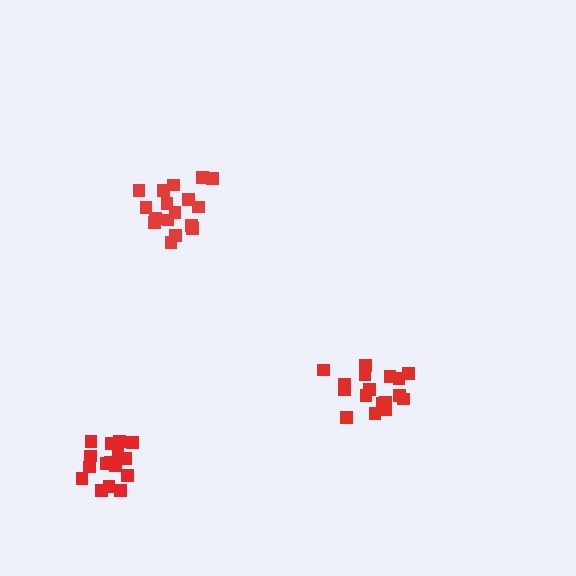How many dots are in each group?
Group 1: 17 dots, Group 2: 17 dots, Group 3: 18 dots (52 total).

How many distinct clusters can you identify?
There are 3 distinct clusters.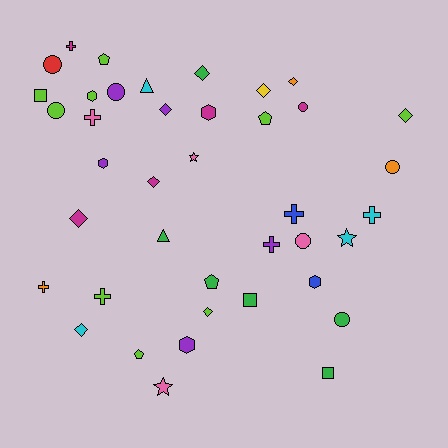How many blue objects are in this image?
There are 2 blue objects.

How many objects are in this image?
There are 40 objects.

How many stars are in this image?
There are 3 stars.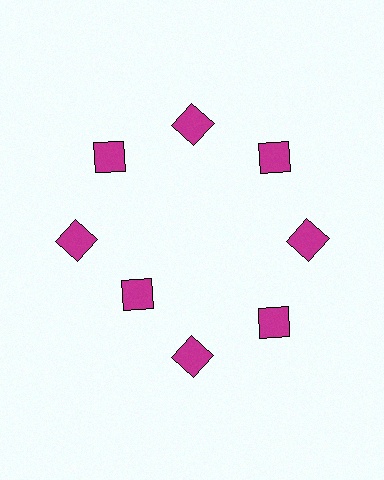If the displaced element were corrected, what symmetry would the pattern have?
It would have 8-fold rotational symmetry — the pattern would map onto itself every 45 degrees.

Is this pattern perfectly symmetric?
No. The 8 magenta squares are arranged in a ring, but one element near the 8 o'clock position is pulled inward toward the center, breaking the 8-fold rotational symmetry.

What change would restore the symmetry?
The symmetry would be restored by moving it outward, back onto the ring so that all 8 squares sit at equal angles and equal distance from the center.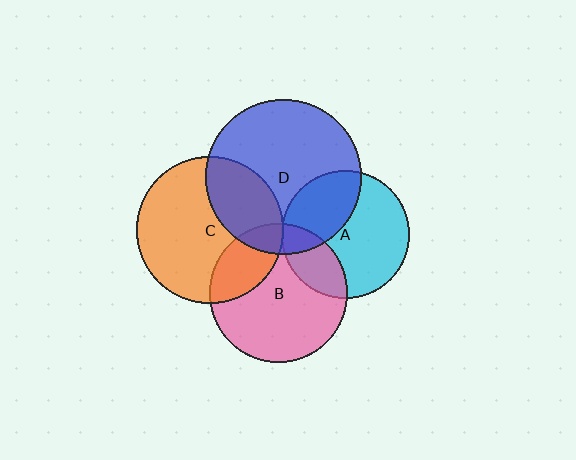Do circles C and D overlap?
Yes.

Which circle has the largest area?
Circle D (blue).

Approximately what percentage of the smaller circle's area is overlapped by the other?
Approximately 30%.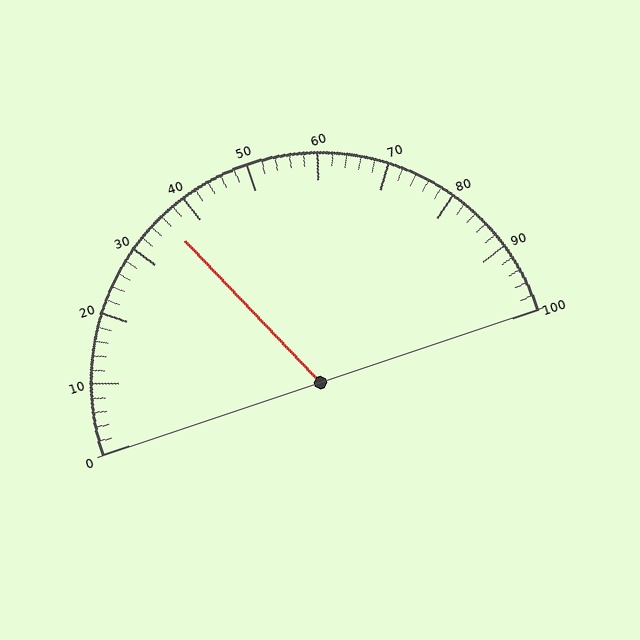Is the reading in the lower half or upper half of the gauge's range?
The reading is in the lower half of the range (0 to 100).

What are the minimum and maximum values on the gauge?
The gauge ranges from 0 to 100.